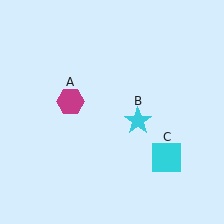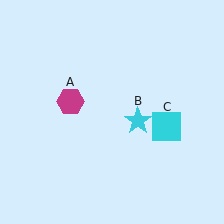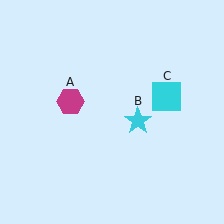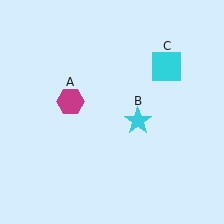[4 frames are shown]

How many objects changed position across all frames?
1 object changed position: cyan square (object C).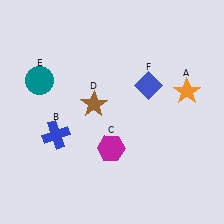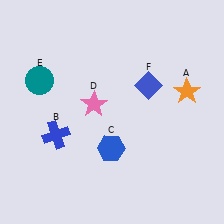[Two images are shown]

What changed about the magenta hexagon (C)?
In Image 1, C is magenta. In Image 2, it changed to blue.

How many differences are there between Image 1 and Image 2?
There are 2 differences between the two images.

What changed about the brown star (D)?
In Image 1, D is brown. In Image 2, it changed to pink.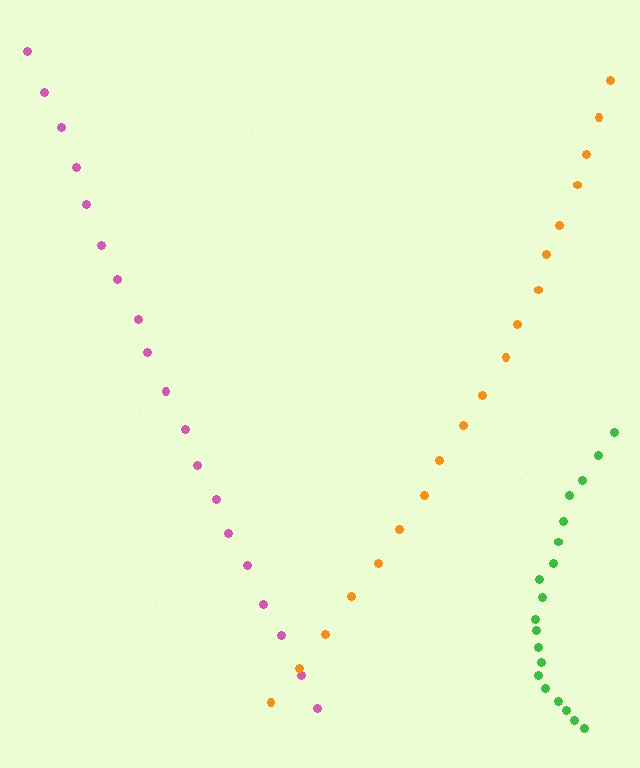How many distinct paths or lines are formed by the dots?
There are 3 distinct paths.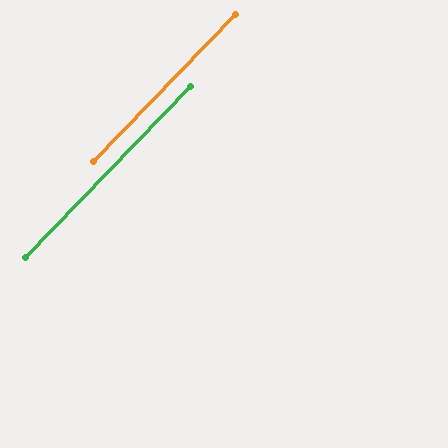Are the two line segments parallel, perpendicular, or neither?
Parallel — their directions differ by only 0.3°.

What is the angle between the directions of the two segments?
Approximately 0 degrees.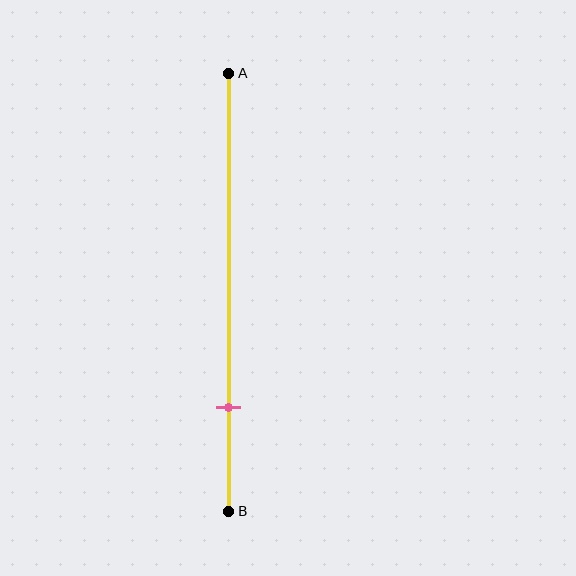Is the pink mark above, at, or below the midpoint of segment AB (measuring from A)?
The pink mark is below the midpoint of segment AB.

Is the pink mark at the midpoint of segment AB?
No, the mark is at about 75% from A, not at the 50% midpoint.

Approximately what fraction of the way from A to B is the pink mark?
The pink mark is approximately 75% of the way from A to B.